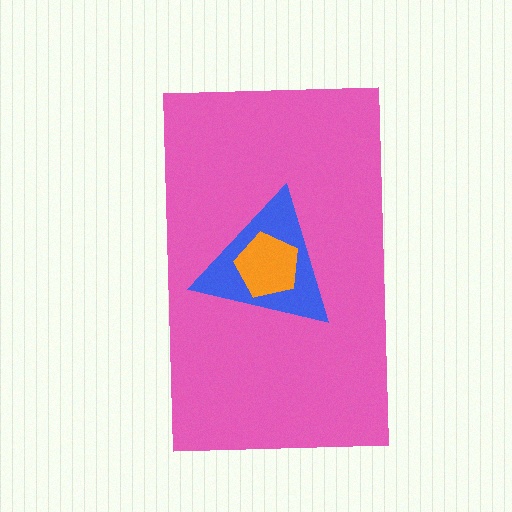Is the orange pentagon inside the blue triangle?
Yes.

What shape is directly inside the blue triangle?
The orange pentagon.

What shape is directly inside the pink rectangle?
The blue triangle.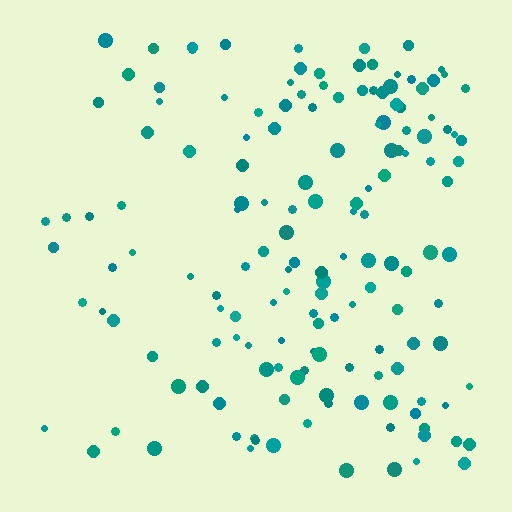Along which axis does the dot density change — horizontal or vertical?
Horizontal.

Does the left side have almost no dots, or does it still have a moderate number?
Still a moderate number, just noticeably fewer than the right.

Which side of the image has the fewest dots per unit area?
The left.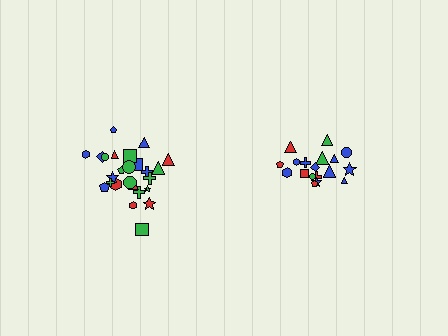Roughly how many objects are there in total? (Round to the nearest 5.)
Roughly 45 objects in total.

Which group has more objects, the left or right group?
The left group.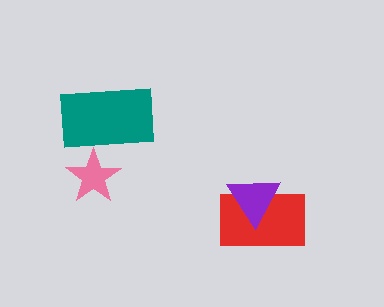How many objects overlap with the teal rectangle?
1 object overlaps with the teal rectangle.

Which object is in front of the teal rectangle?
The pink star is in front of the teal rectangle.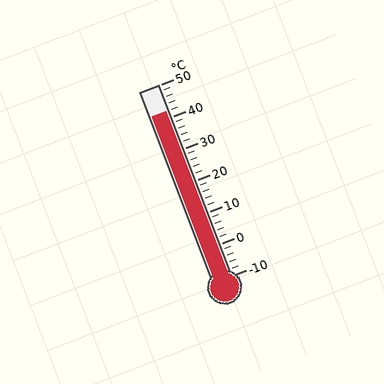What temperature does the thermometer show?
The thermometer shows approximately 42°C.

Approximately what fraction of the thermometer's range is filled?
The thermometer is filled to approximately 85% of its range.